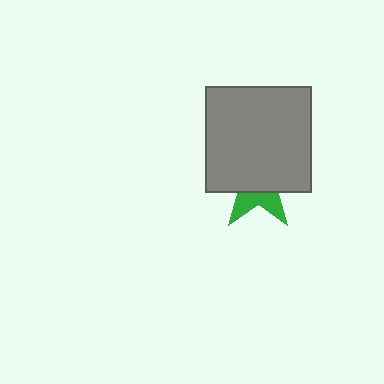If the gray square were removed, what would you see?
You would see the complete green star.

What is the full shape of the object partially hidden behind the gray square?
The partially hidden object is a green star.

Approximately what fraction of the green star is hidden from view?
Roughly 66% of the green star is hidden behind the gray square.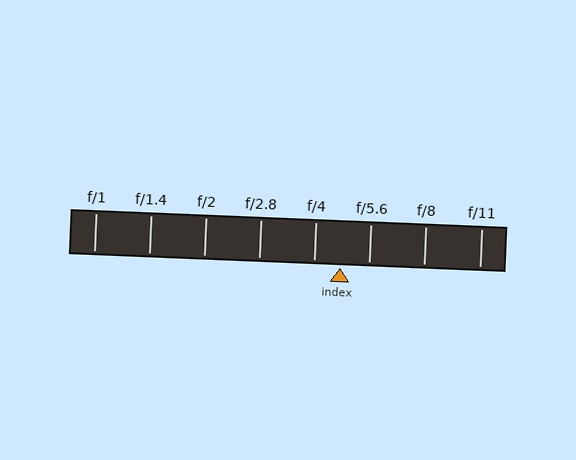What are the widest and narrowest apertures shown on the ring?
The widest aperture shown is f/1 and the narrowest is f/11.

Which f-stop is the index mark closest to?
The index mark is closest to f/4.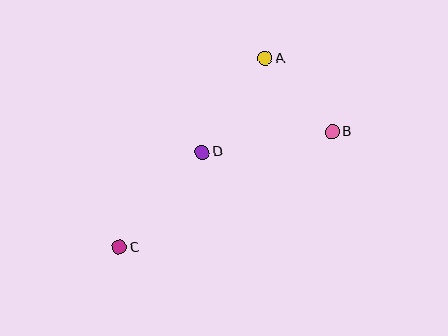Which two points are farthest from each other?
Points B and C are farthest from each other.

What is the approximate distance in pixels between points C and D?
The distance between C and D is approximately 127 pixels.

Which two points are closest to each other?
Points A and B are closest to each other.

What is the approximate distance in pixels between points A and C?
The distance between A and C is approximately 239 pixels.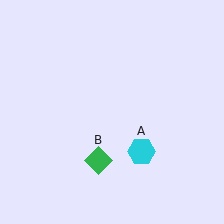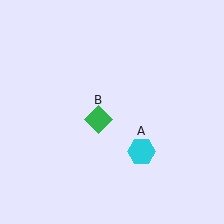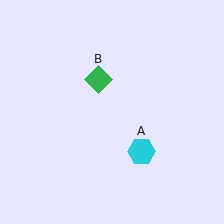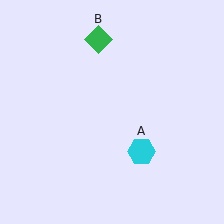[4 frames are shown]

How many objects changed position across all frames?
1 object changed position: green diamond (object B).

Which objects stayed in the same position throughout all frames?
Cyan hexagon (object A) remained stationary.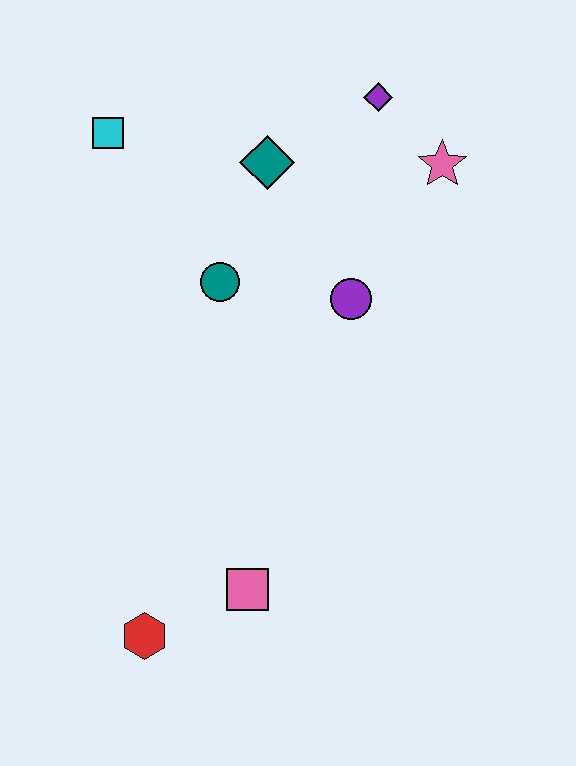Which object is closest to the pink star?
The purple diamond is closest to the pink star.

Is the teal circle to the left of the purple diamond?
Yes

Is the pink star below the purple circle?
No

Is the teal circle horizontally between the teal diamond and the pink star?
No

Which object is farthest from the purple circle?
The red hexagon is farthest from the purple circle.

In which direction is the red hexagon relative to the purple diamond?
The red hexagon is below the purple diamond.